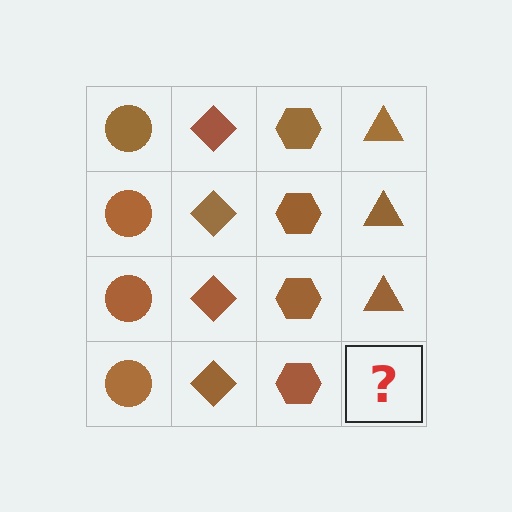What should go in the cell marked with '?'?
The missing cell should contain a brown triangle.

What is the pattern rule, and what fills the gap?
The rule is that each column has a consistent shape. The gap should be filled with a brown triangle.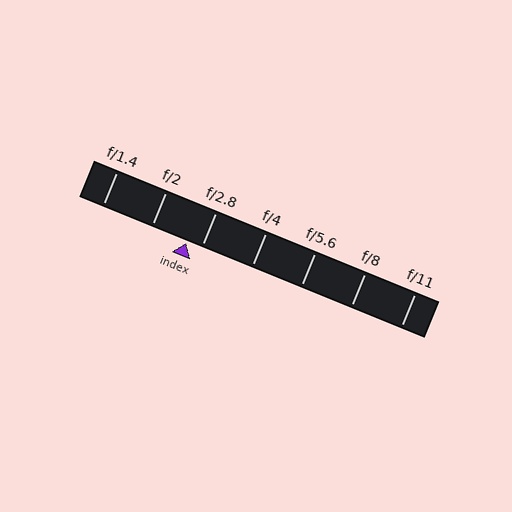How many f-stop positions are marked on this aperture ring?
There are 7 f-stop positions marked.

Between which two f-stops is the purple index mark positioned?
The index mark is between f/2 and f/2.8.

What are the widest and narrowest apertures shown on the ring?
The widest aperture shown is f/1.4 and the narrowest is f/11.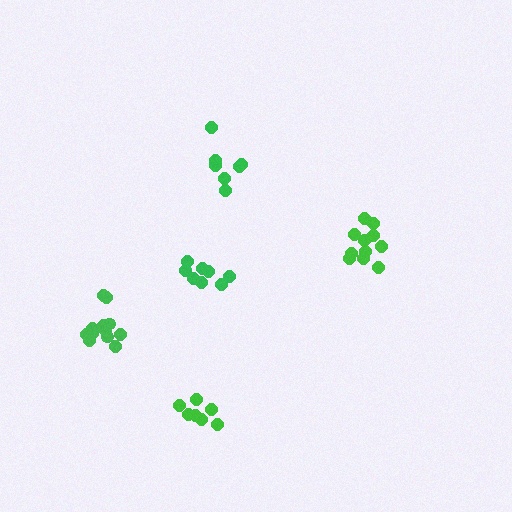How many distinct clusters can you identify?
There are 5 distinct clusters.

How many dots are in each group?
Group 1: 7 dots, Group 2: 8 dots, Group 3: 11 dots, Group 4: 7 dots, Group 5: 12 dots (45 total).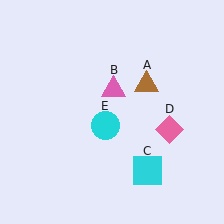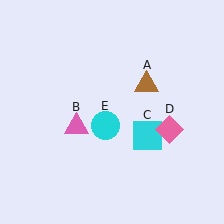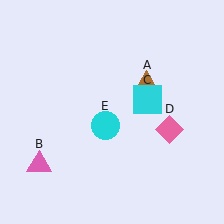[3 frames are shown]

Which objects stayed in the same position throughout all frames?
Brown triangle (object A) and pink diamond (object D) and cyan circle (object E) remained stationary.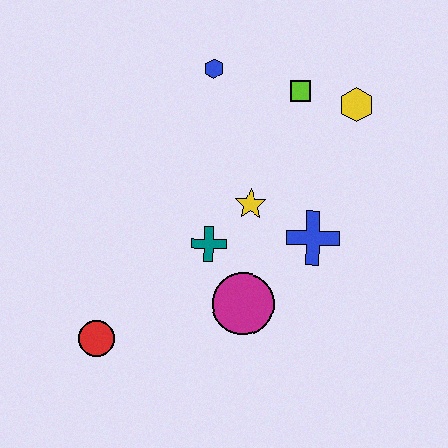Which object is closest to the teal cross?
The yellow star is closest to the teal cross.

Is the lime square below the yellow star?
No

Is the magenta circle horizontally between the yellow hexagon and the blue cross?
No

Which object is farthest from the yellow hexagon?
The red circle is farthest from the yellow hexagon.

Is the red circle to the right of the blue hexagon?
No